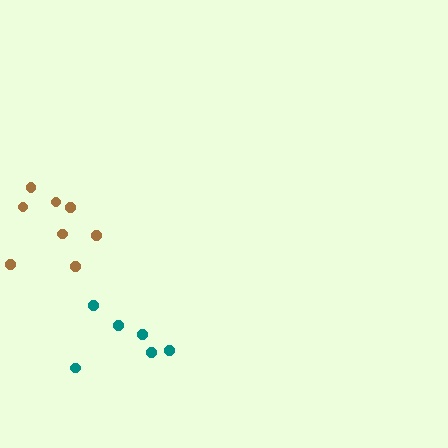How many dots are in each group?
Group 1: 6 dots, Group 2: 8 dots (14 total).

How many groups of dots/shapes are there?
There are 2 groups.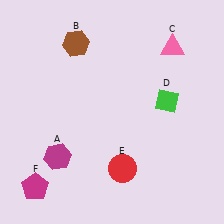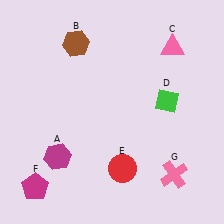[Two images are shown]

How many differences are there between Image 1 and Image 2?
There is 1 difference between the two images.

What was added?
A pink cross (G) was added in Image 2.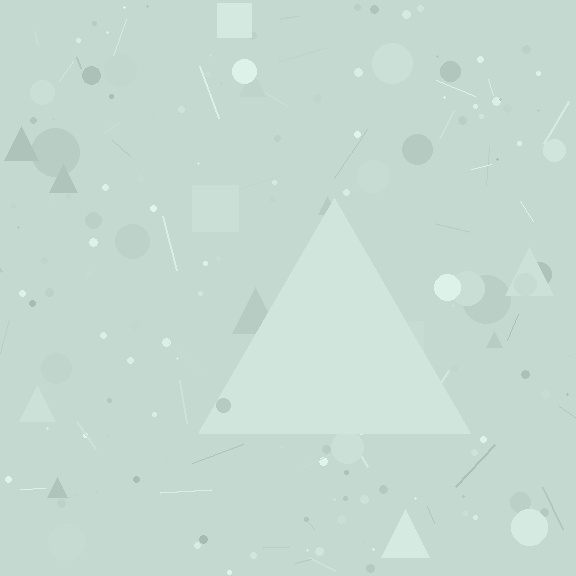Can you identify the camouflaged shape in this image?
The camouflaged shape is a triangle.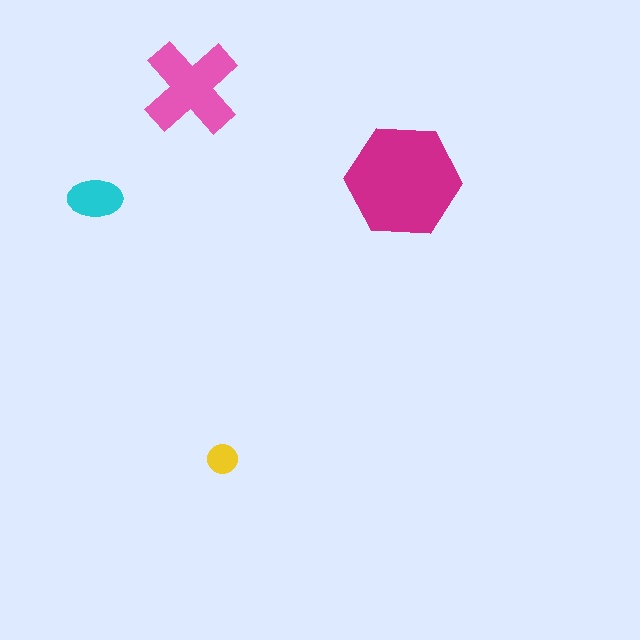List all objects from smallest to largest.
The yellow circle, the cyan ellipse, the pink cross, the magenta hexagon.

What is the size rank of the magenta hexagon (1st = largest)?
1st.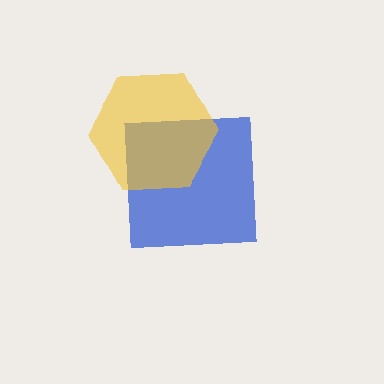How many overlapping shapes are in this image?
There are 2 overlapping shapes in the image.